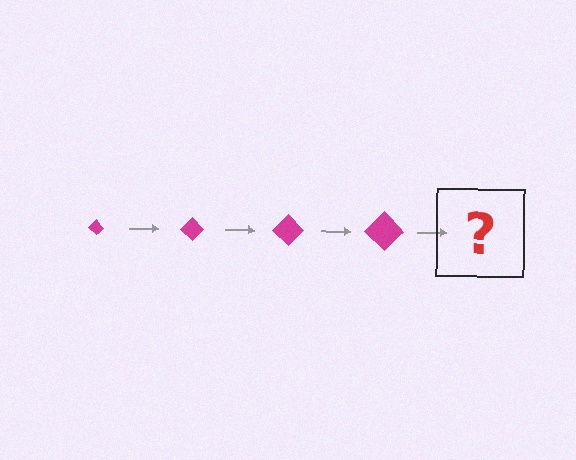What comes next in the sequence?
The next element should be a magenta diamond, larger than the previous one.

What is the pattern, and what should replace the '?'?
The pattern is that the diamond gets progressively larger each step. The '?' should be a magenta diamond, larger than the previous one.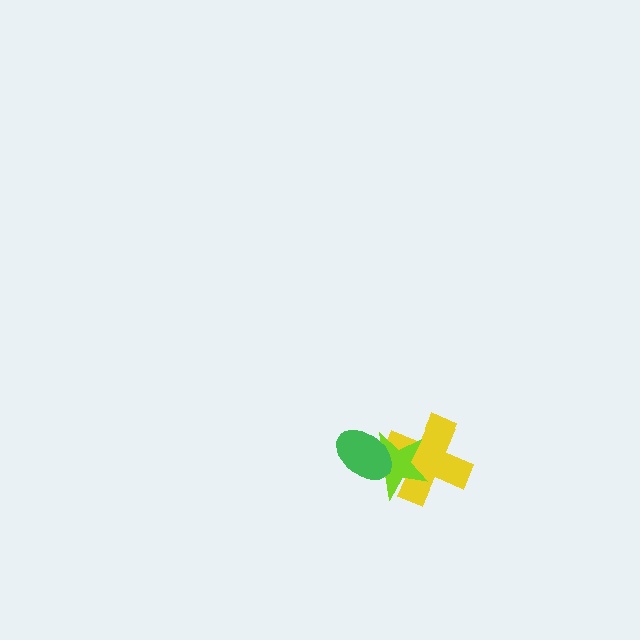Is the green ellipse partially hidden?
No, no other shape covers it.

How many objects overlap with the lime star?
2 objects overlap with the lime star.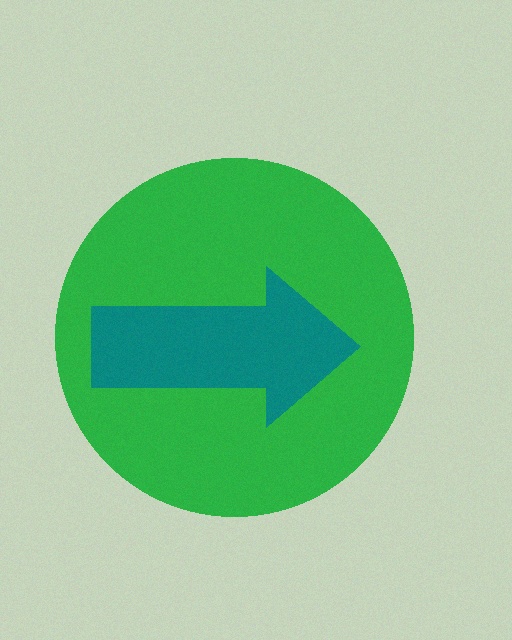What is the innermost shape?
The teal arrow.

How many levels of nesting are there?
2.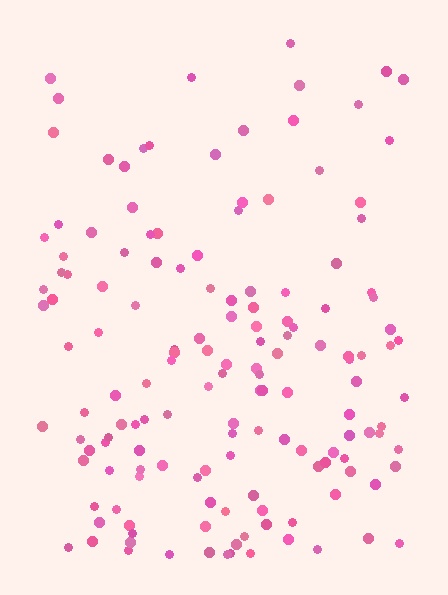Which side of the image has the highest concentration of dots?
The bottom.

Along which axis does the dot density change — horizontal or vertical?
Vertical.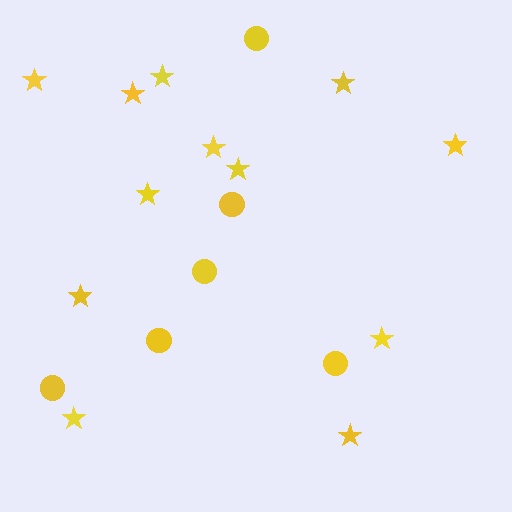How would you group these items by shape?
There are 2 groups: one group of stars (12) and one group of circles (6).